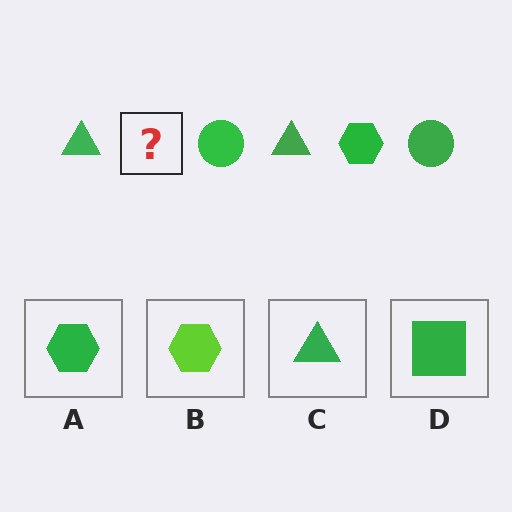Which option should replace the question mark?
Option A.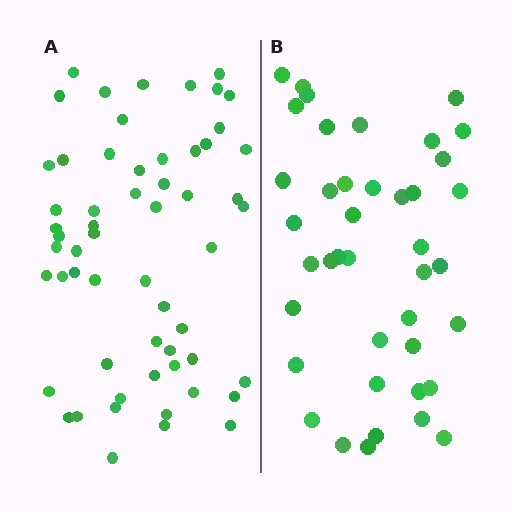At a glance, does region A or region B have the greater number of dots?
Region A (the left region) has more dots.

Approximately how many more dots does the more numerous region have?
Region A has approximately 15 more dots than region B.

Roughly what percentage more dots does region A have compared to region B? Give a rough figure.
About 40% more.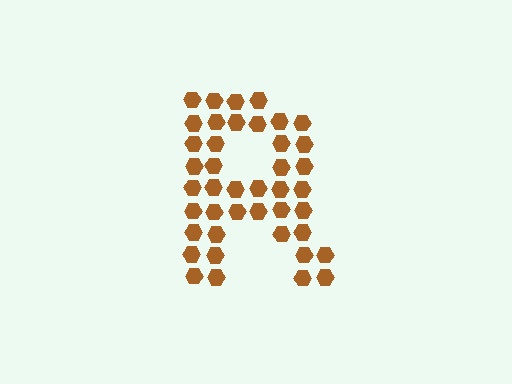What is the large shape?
The large shape is the letter R.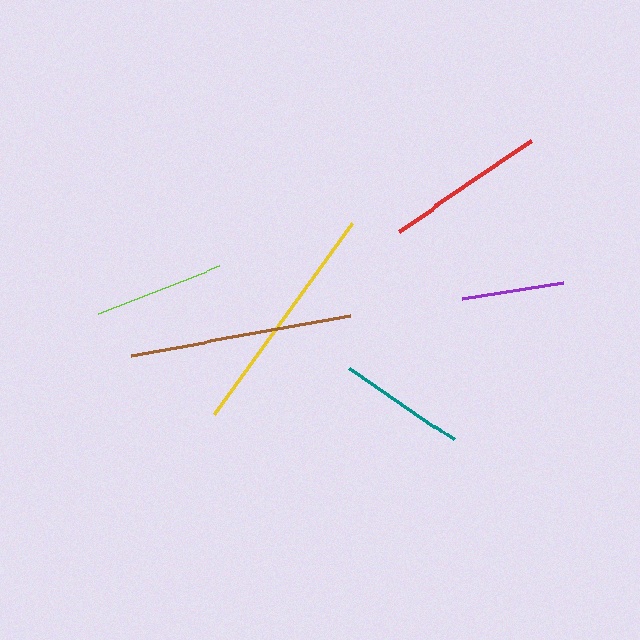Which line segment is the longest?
The yellow line is the longest at approximately 236 pixels.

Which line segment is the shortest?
The purple line is the shortest at approximately 102 pixels.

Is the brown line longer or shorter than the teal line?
The brown line is longer than the teal line.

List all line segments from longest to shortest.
From longest to shortest: yellow, brown, red, lime, teal, purple.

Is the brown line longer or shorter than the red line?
The brown line is longer than the red line.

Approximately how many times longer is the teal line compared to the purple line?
The teal line is approximately 1.2 times the length of the purple line.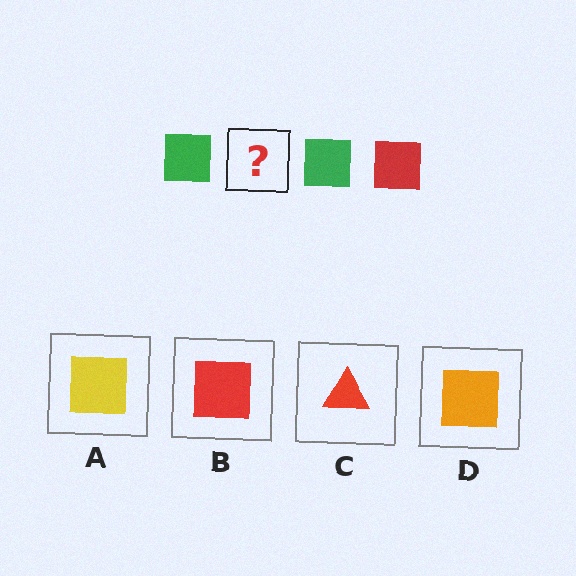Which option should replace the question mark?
Option B.